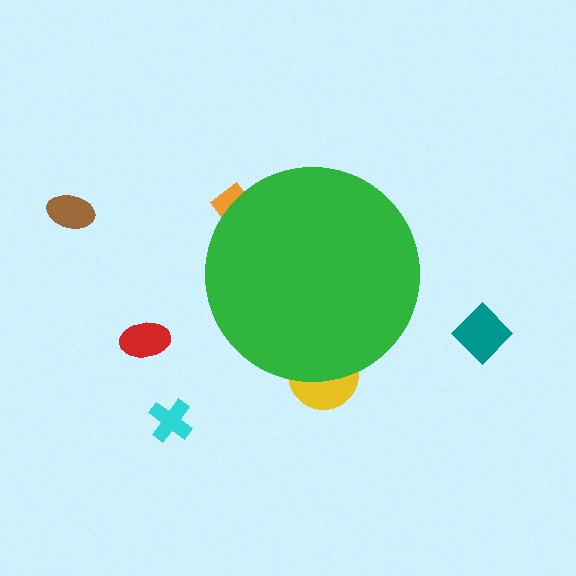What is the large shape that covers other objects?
A green circle.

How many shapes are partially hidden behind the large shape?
2 shapes are partially hidden.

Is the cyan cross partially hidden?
No, the cyan cross is fully visible.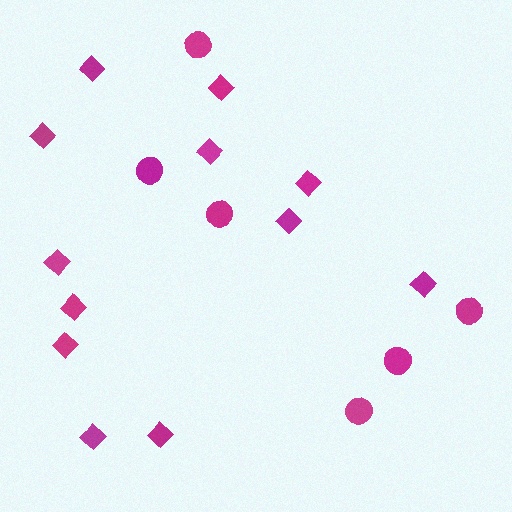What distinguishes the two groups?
There are 2 groups: one group of circles (6) and one group of diamonds (12).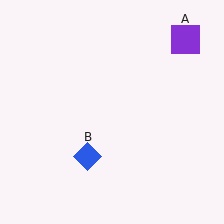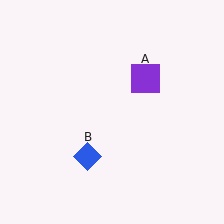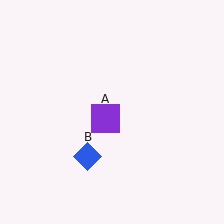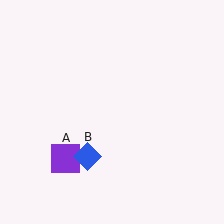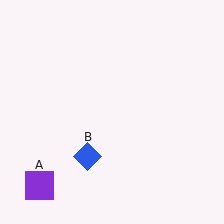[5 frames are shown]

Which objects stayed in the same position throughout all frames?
Blue diamond (object B) remained stationary.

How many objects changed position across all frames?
1 object changed position: purple square (object A).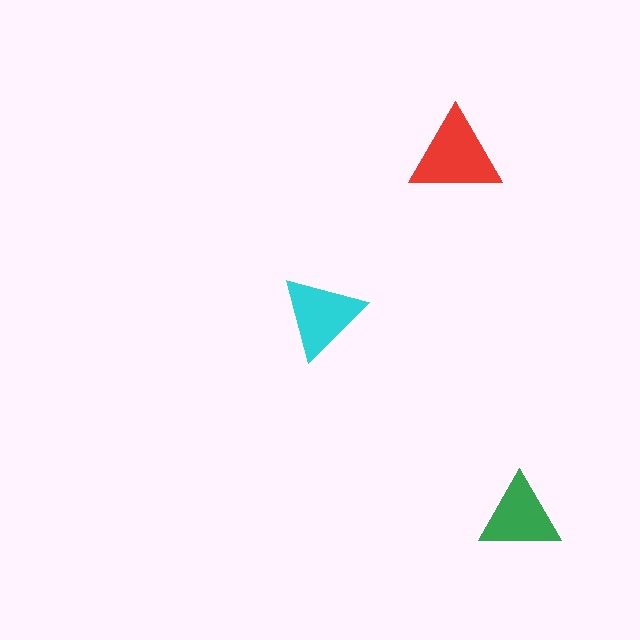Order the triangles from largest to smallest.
the red one, the cyan one, the green one.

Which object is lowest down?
The green triangle is bottommost.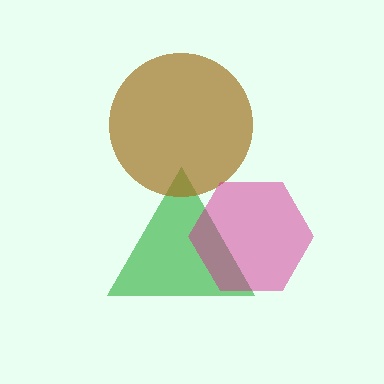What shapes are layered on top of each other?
The layered shapes are: a green triangle, a brown circle, a magenta hexagon.